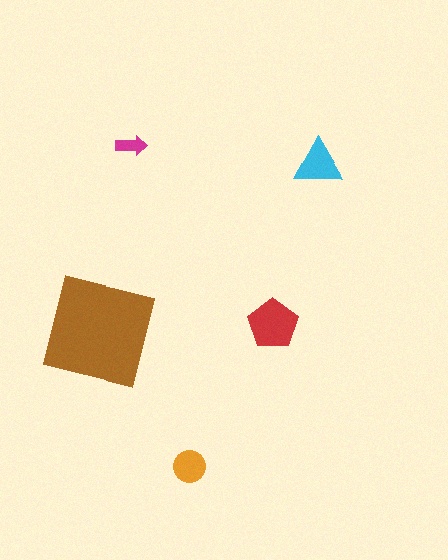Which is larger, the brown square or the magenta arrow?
The brown square.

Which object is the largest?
The brown square.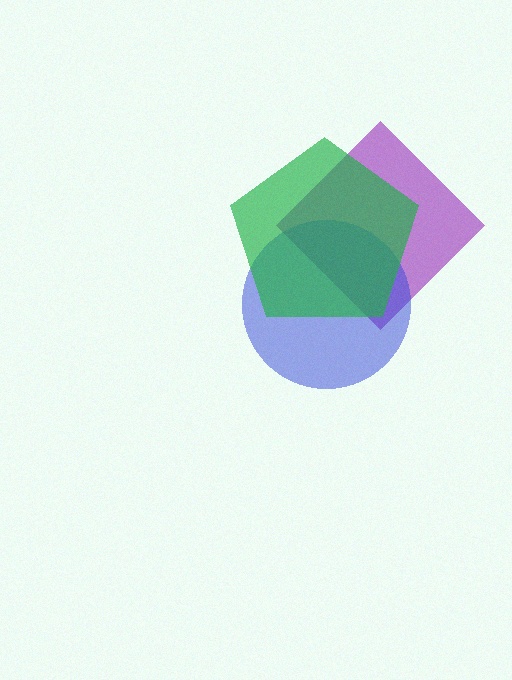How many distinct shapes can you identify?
There are 3 distinct shapes: a purple diamond, a blue circle, a green pentagon.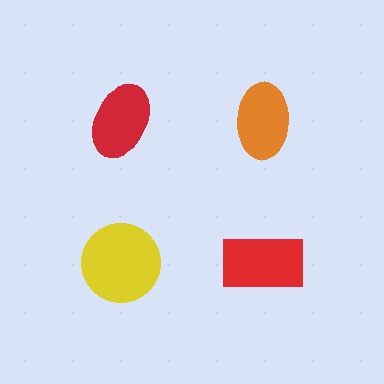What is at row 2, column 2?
A red rectangle.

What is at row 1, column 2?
An orange ellipse.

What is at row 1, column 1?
A red ellipse.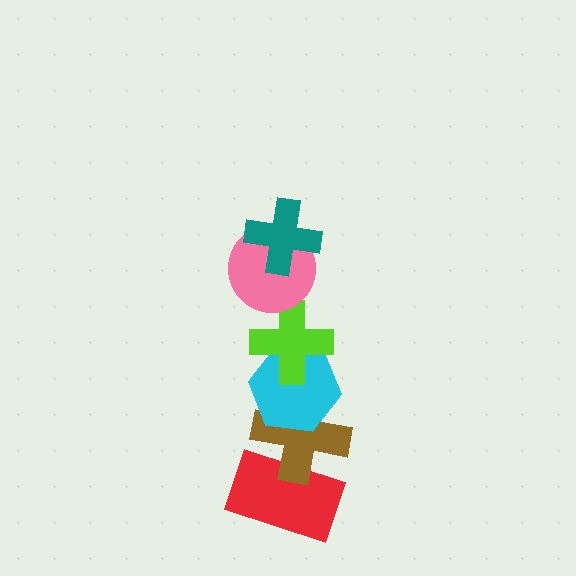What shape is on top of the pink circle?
The teal cross is on top of the pink circle.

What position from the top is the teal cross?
The teal cross is 1st from the top.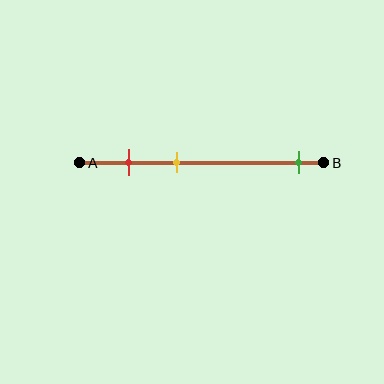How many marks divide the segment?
There are 3 marks dividing the segment.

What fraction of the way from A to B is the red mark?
The red mark is approximately 20% (0.2) of the way from A to B.